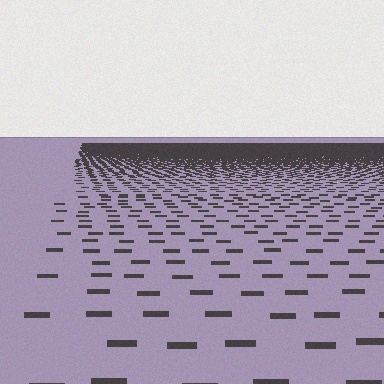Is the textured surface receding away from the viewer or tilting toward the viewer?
The surface is receding away from the viewer. Texture elements get smaller and denser toward the top.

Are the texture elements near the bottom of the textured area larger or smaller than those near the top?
Larger. Near the bottom, elements are closer to the viewer and appear at a bigger on-screen size.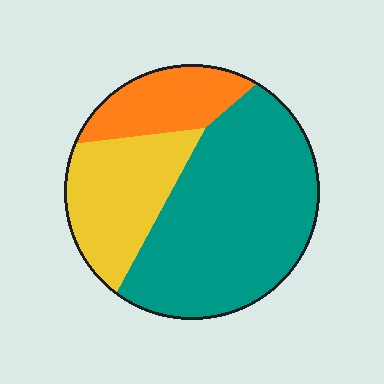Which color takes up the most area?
Teal, at roughly 60%.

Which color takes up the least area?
Orange, at roughly 15%.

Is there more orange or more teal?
Teal.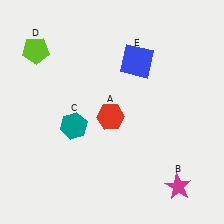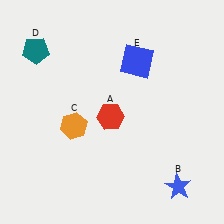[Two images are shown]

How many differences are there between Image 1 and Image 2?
There are 3 differences between the two images.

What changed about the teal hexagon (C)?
In Image 1, C is teal. In Image 2, it changed to orange.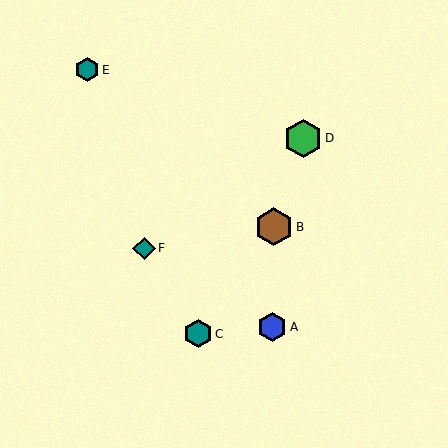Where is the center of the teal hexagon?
The center of the teal hexagon is at (87, 70).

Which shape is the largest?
The green hexagon (labeled D) is the largest.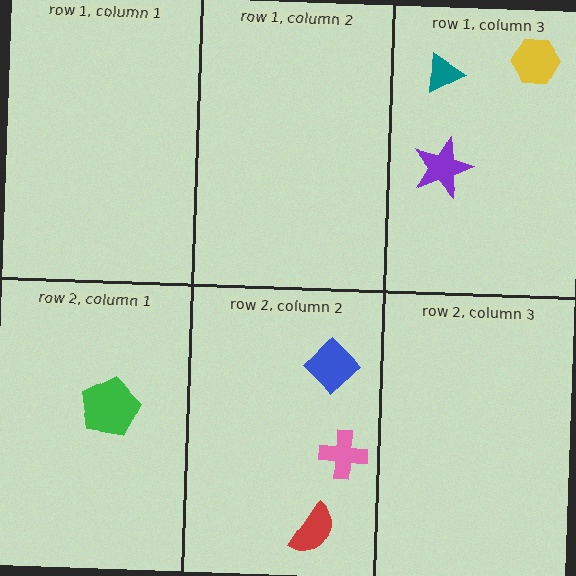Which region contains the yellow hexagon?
The row 1, column 3 region.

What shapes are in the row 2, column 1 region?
The green pentagon.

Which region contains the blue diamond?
The row 2, column 2 region.